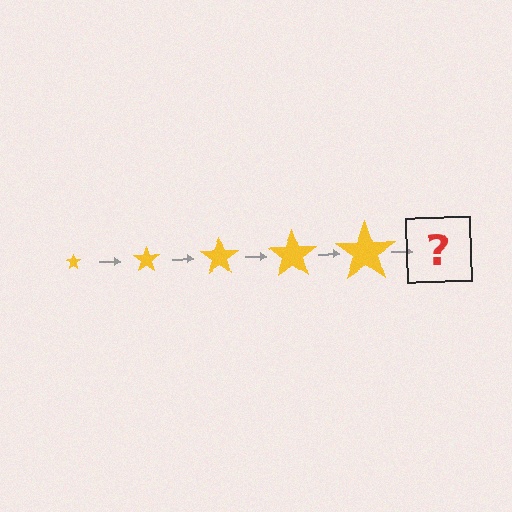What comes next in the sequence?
The next element should be a yellow star, larger than the previous one.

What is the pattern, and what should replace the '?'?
The pattern is that the star gets progressively larger each step. The '?' should be a yellow star, larger than the previous one.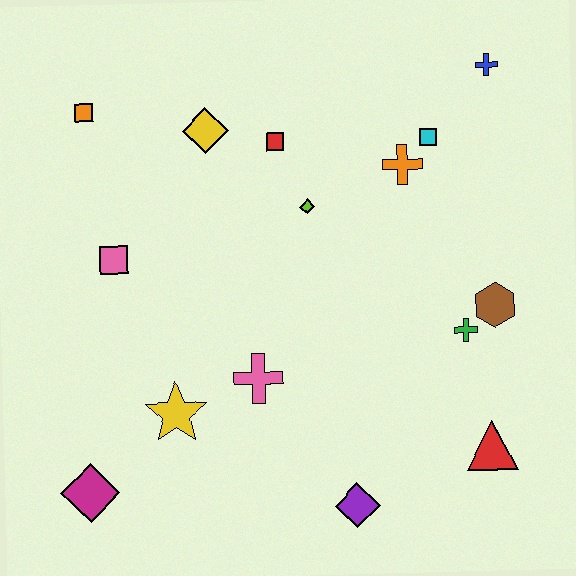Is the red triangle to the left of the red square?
No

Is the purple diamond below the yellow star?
Yes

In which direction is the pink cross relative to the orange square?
The pink cross is below the orange square.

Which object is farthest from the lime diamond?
The magenta diamond is farthest from the lime diamond.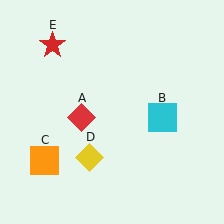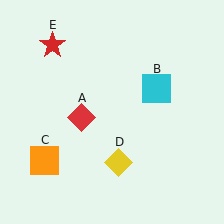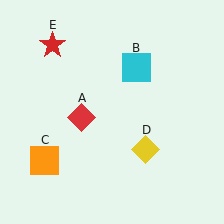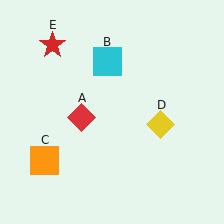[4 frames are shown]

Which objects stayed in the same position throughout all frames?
Red diamond (object A) and orange square (object C) and red star (object E) remained stationary.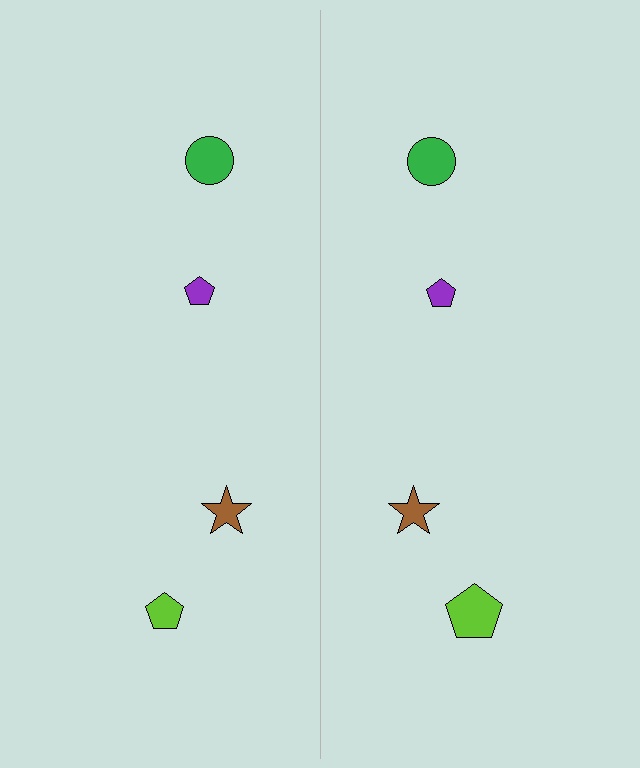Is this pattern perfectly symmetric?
No, the pattern is not perfectly symmetric. The lime pentagon on the right side has a different size than its mirror counterpart.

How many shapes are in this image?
There are 8 shapes in this image.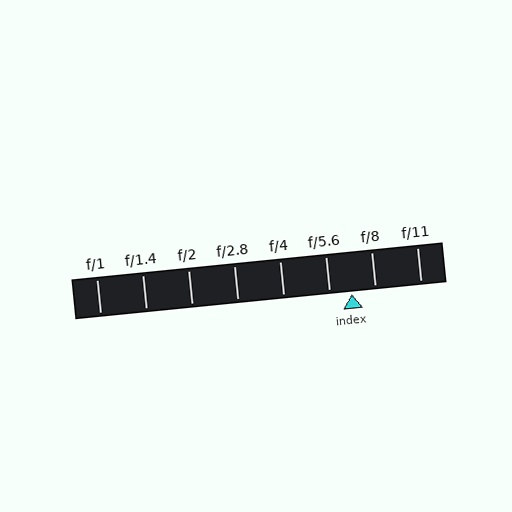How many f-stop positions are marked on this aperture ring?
There are 8 f-stop positions marked.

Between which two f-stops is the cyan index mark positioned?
The index mark is between f/5.6 and f/8.